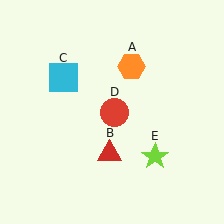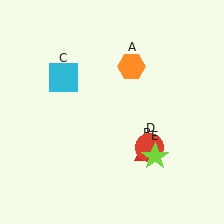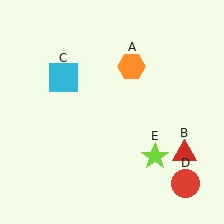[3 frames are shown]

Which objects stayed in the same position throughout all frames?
Orange hexagon (object A) and cyan square (object C) and lime star (object E) remained stationary.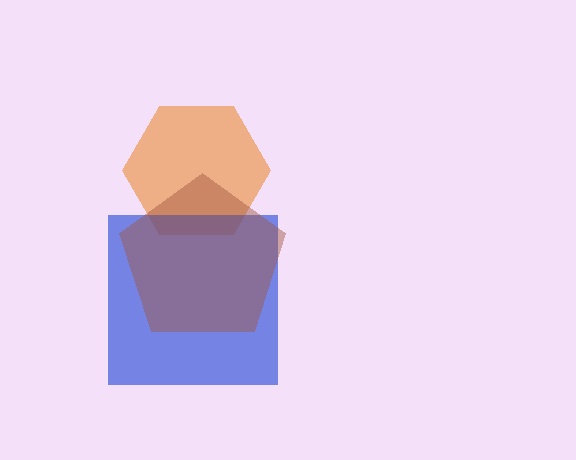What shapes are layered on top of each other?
The layered shapes are: an orange hexagon, a blue square, a brown pentagon.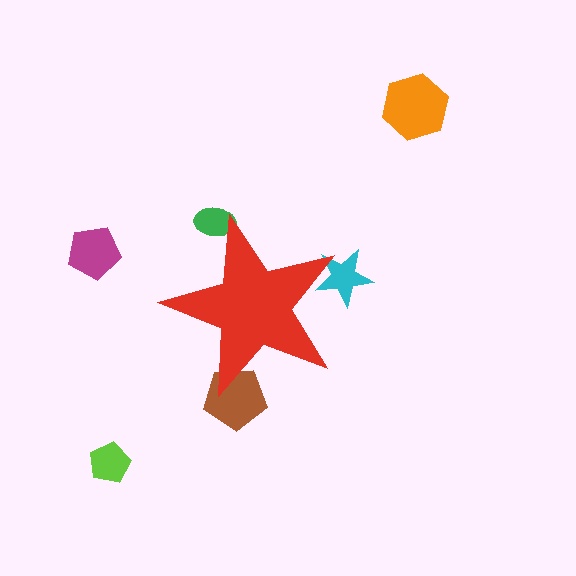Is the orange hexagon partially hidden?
No, the orange hexagon is fully visible.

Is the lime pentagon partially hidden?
No, the lime pentagon is fully visible.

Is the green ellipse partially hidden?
Yes, the green ellipse is partially hidden behind the red star.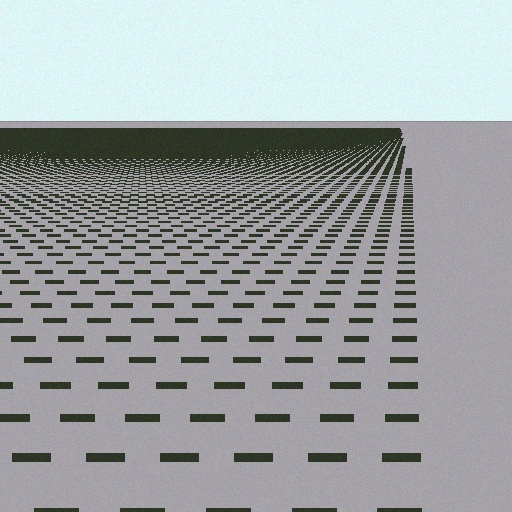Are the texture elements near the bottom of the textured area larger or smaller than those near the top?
Larger. Near the bottom, elements are closer to the viewer and appear at a bigger on-screen size.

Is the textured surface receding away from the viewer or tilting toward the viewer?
The surface is receding away from the viewer. Texture elements get smaller and denser toward the top.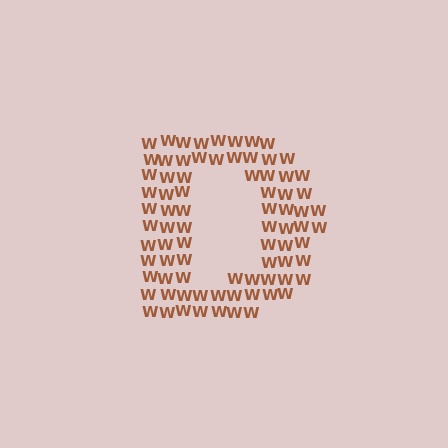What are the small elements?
The small elements are letter W's.